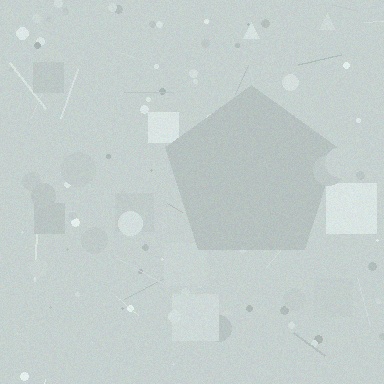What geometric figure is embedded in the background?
A pentagon is embedded in the background.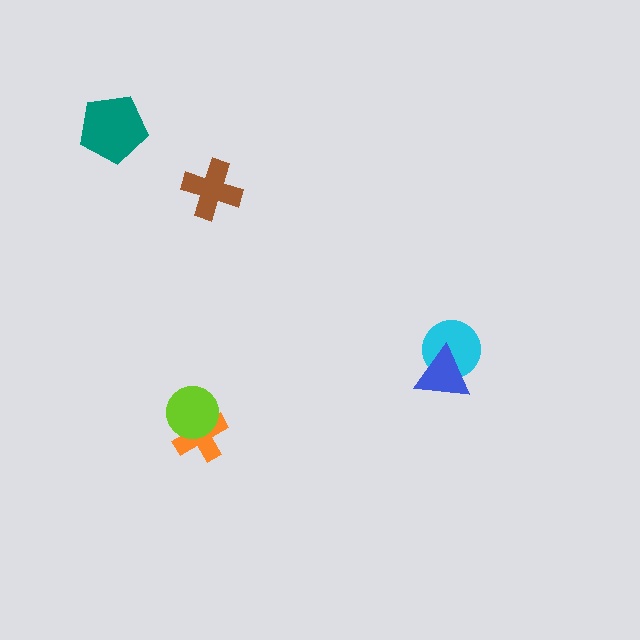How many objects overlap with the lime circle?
1 object overlaps with the lime circle.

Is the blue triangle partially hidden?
No, no other shape covers it.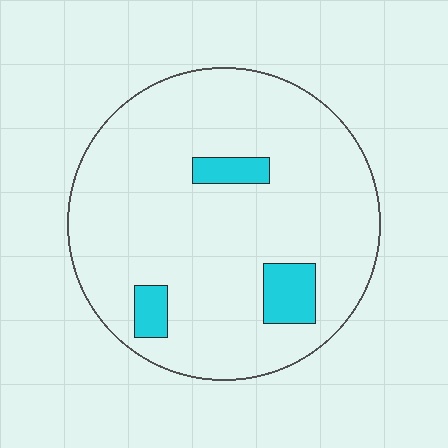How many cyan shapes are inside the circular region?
3.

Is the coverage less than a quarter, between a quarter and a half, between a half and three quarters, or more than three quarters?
Less than a quarter.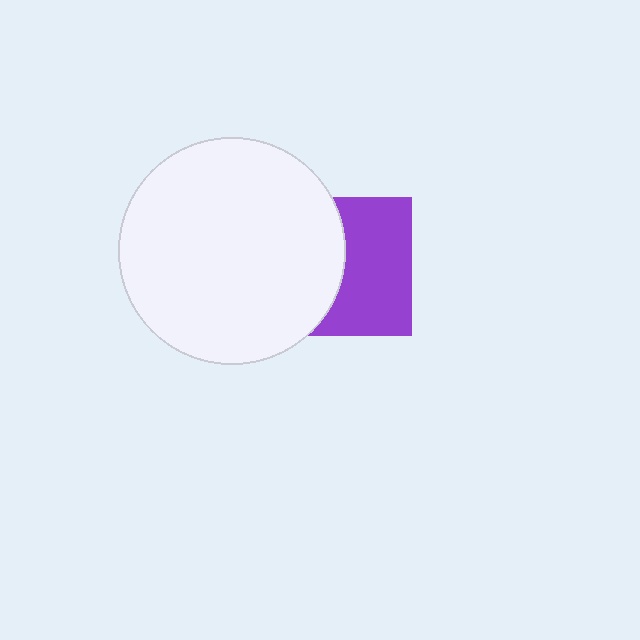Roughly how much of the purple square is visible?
About half of it is visible (roughly 54%).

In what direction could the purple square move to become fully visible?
The purple square could move right. That would shift it out from behind the white circle entirely.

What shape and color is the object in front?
The object in front is a white circle.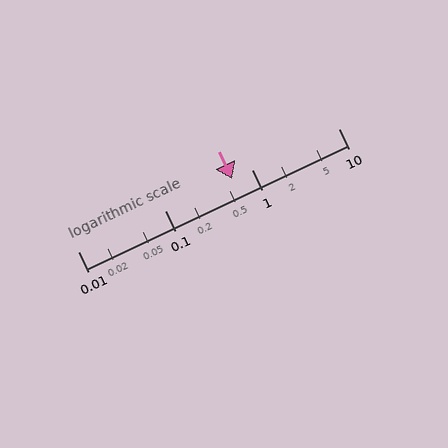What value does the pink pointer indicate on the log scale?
The pointer indicates approximately 0.59.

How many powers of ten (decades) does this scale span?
The scale spans 3 decades, from 0.01 to 10.